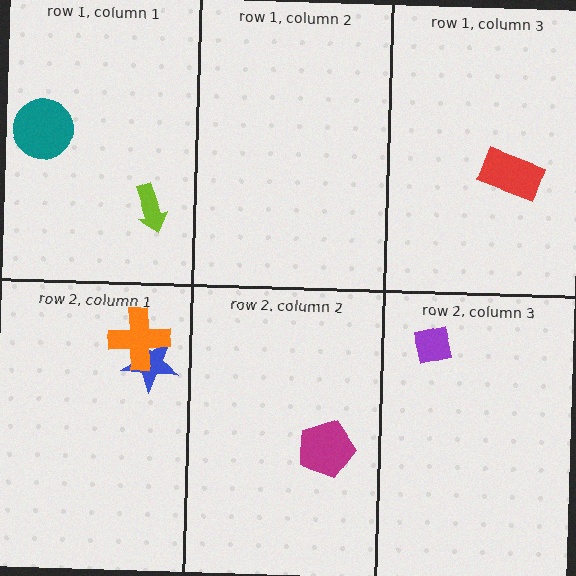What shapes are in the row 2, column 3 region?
The purple square.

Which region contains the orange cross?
The row 2, column 1 region.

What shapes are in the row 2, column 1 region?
The blue star, the orange cross.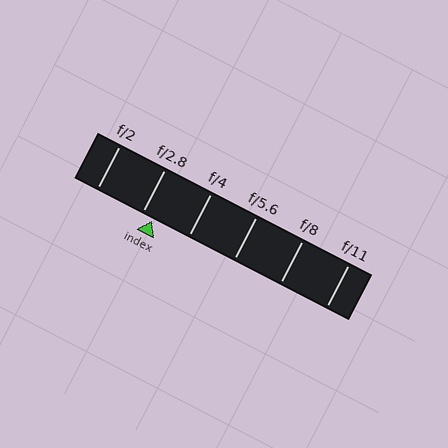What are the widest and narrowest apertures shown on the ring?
The widest aperture shown is f/2 and the narrowest is f/11.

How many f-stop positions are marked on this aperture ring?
There are 6 f-stop positions marked.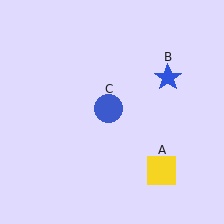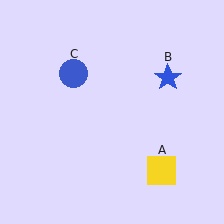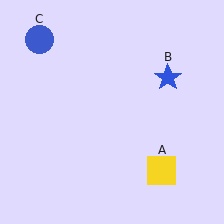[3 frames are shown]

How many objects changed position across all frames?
1 object changed position: blue circle (object C).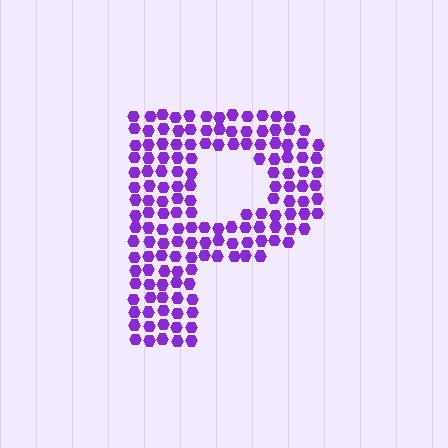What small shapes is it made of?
It is made of small hexagons.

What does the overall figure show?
The overall figure shows the letter P.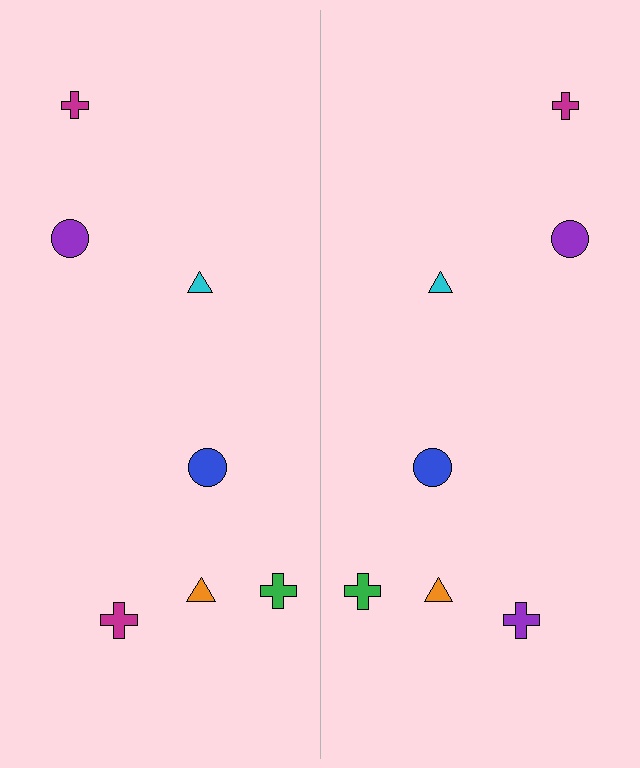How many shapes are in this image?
There are 14 shapes in this image.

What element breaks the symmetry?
The purple cross on the right side breaks the symmetry — its mirror counterpart is magenta.